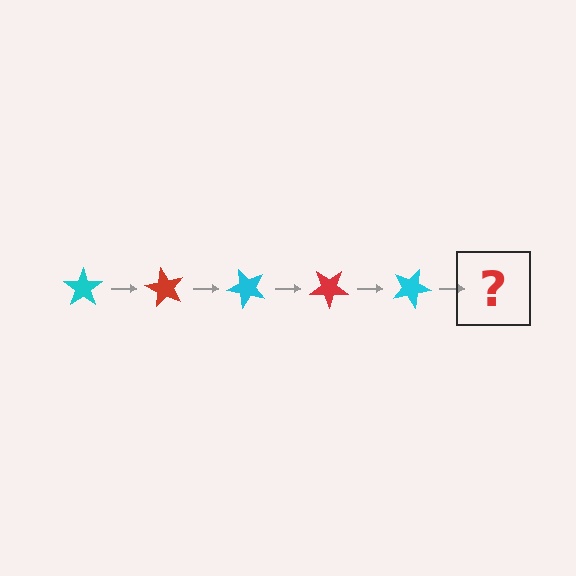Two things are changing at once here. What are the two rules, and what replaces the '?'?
The two rules are that it rotates 60 degrees each step and the color cycles through cyan and red. The '?' should be a red star, rotated 300 degrees from the start.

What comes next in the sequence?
The next element should be a red star, rotated 300 degrees from the start.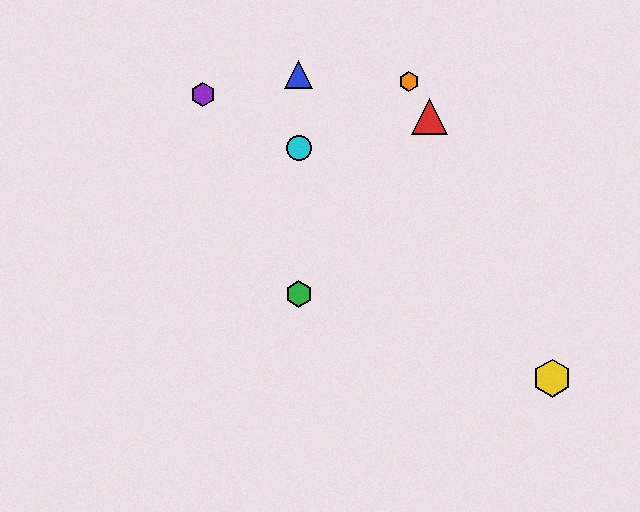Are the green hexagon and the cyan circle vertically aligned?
Yes, both are at x≈299.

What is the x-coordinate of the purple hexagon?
The purple hexagon is at x≈203.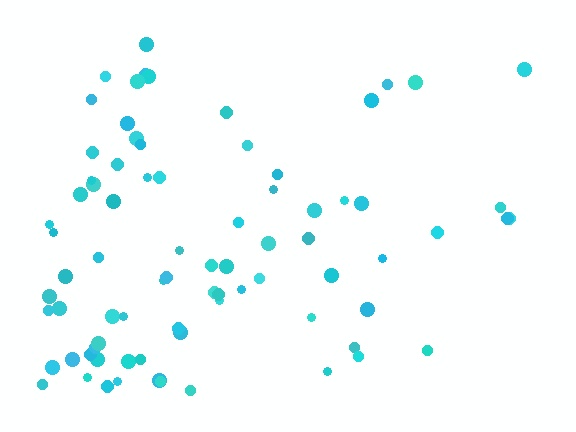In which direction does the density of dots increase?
From right to left, with the left side densest.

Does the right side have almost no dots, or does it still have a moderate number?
Still a moderate number, just noticeably fewer than the left.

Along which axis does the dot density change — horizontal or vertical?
Horizontal.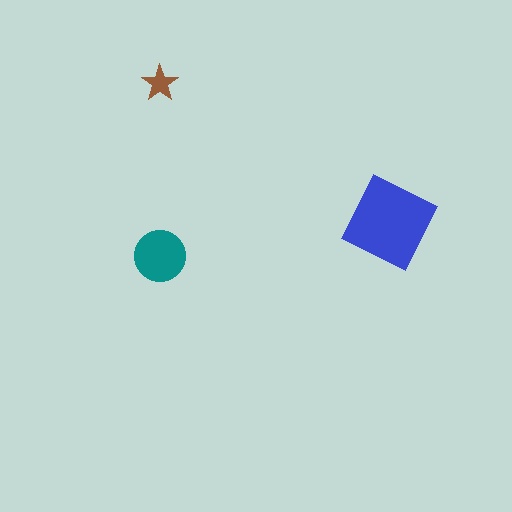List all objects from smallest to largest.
The brown star, the teal circle, the blue diamond.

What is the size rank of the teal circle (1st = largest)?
2nd.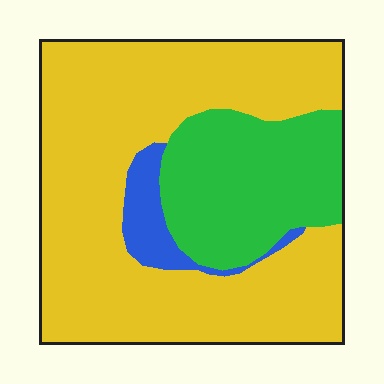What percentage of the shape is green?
Green takes up about one quarter (1/4) of the shape.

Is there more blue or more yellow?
Yellow.